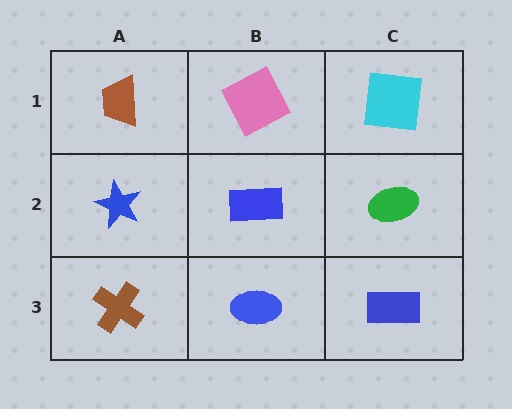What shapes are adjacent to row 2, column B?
A pink square (row 1, column B), a blue ellipse (row 3, column B), a blue star (row 2, column A), a green ellipse (row 2, column C).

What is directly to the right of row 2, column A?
A blue rectangle.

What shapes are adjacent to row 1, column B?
A blue rectangle (row 2, column B), a brown trapezoid (row 1, column A), a cyan square (row 1, column C).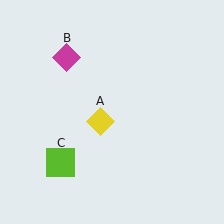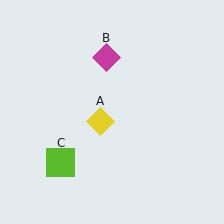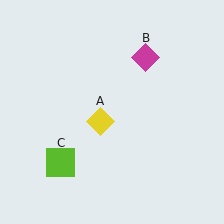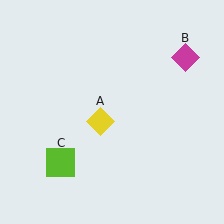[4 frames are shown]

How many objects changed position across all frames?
1 object changed position: magenta diamond (object B).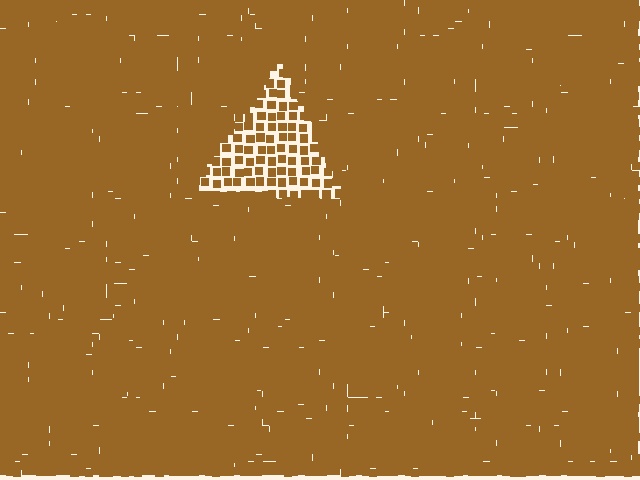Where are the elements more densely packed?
The elements are more densely packed outside the triangle boundary.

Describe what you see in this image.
The image contains small brown elements arranged at two different densities. A triangle-shaped region is visible where the elements are less densely packed than the surrounding area.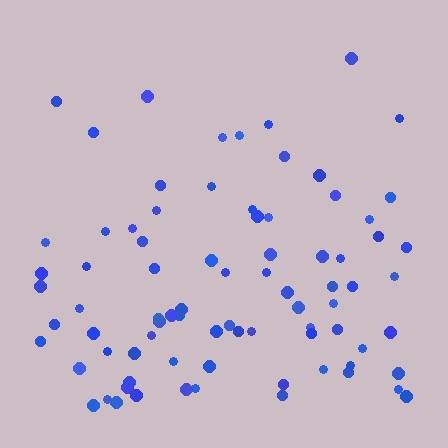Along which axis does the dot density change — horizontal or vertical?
Vertical.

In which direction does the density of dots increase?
From top to bottom, with the bottom side densest.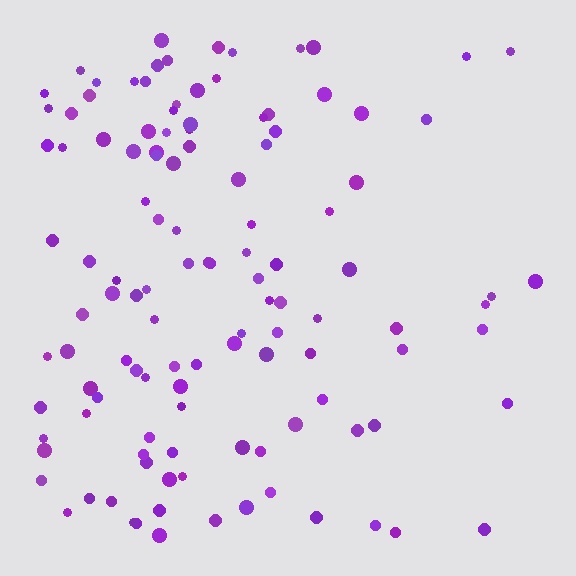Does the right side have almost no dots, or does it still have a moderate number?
Still a moderate number, just noticeably fewer than the left.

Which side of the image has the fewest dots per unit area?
The right.